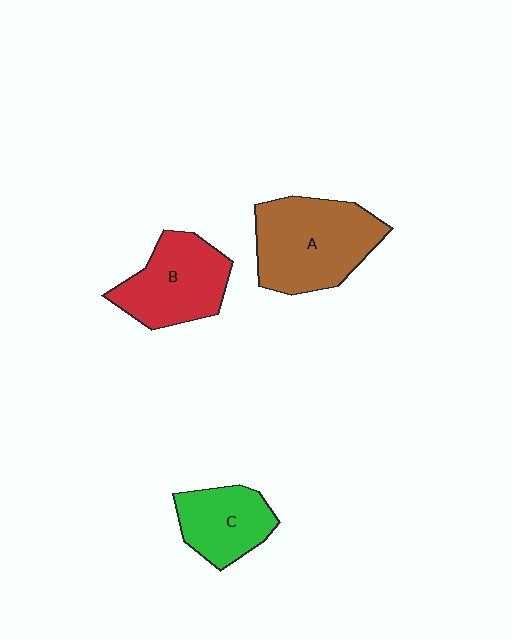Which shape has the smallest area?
Shape C (green).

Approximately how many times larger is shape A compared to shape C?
Approximately 1.6 times.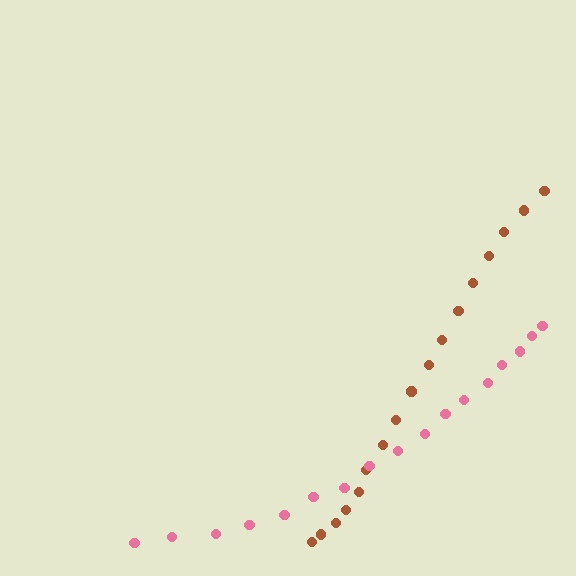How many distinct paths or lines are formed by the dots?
There are 2 distinct paths.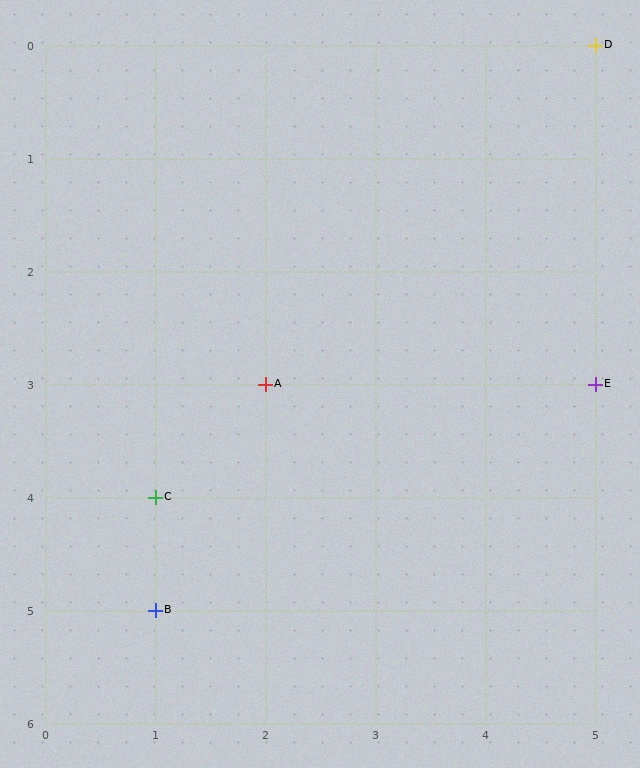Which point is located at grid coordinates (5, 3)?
Point E is at (5, 3).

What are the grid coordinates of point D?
Point D is at grid coordinates (5, 0).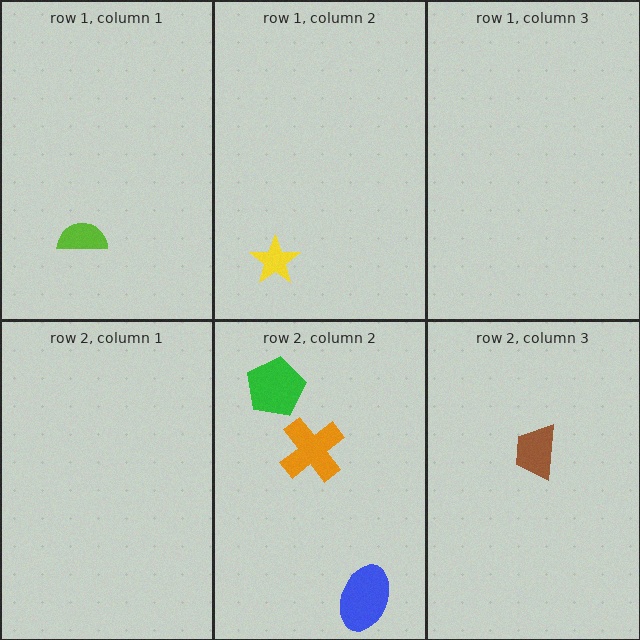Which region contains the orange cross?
The row 2, column 2 region.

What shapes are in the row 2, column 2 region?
The orange cross, the blue ellipse, the green pentagon.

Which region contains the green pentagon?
The row 2, column 2 region.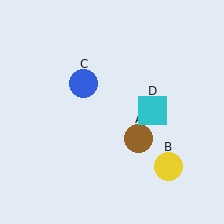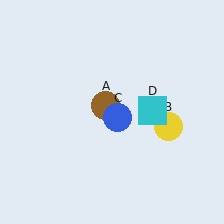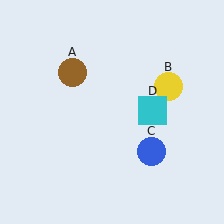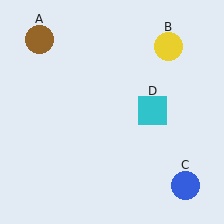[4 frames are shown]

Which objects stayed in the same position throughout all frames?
Cyan square (object D) remained stationary.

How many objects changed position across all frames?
3 objects changed position: brown circle (object A), yellow circle (object B), blue circle (object C).